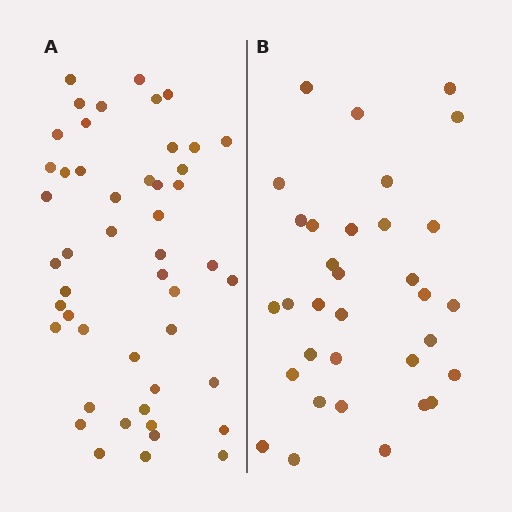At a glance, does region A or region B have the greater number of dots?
Region A (the left region) has more dots.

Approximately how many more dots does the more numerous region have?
Region A has approximately 15 more dots than region B.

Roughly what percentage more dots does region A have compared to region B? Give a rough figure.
About 45% more.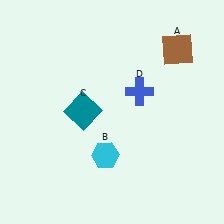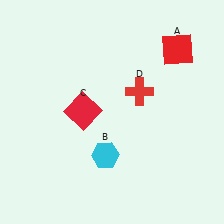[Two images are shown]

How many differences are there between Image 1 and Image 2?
There are 3 differences between the two images.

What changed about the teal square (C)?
In Image 1, C is teal. In Image 2, it changed to red.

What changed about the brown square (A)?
In Image 1, A is brown. In Image 2, it changed to red.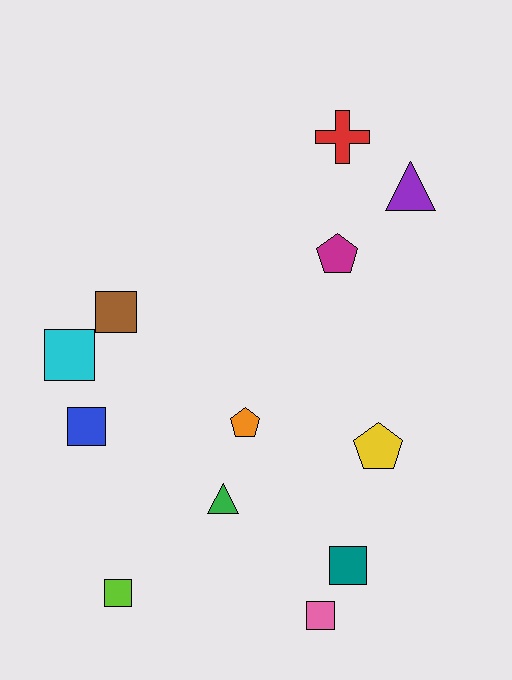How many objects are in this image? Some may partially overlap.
There are 12 objects.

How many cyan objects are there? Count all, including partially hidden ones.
There is 1 cyan object.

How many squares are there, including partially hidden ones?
There are 6 squares.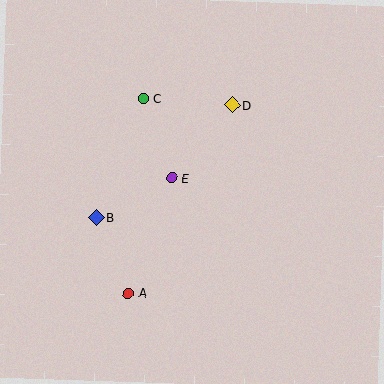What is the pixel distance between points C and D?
The distance between C and D is 89 pixels.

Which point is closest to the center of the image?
Point E at (172, 178) is closest to the center.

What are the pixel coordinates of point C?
Point C is at (143, 99).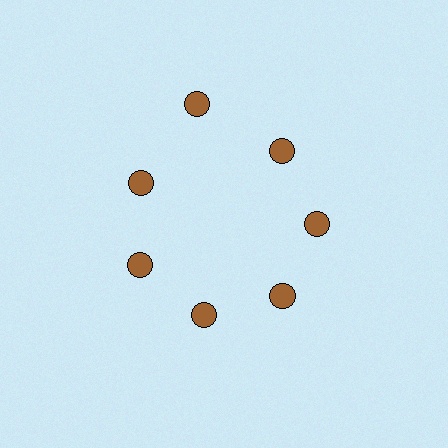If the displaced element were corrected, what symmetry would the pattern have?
It would have 7-fold rotational symmetry — the pattern would map onto itself every 51 degrees.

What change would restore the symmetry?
The symmetry would be restored by moving it inward, back onto the ring so that all 7 circles sit at equal angles and equal distance from the center.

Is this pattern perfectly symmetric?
No. The 7 brown circles are arranged in a ring, but one element near the 12 o'clock position is pushed outward from the center, breaking the 7-fold rotational symmetry.